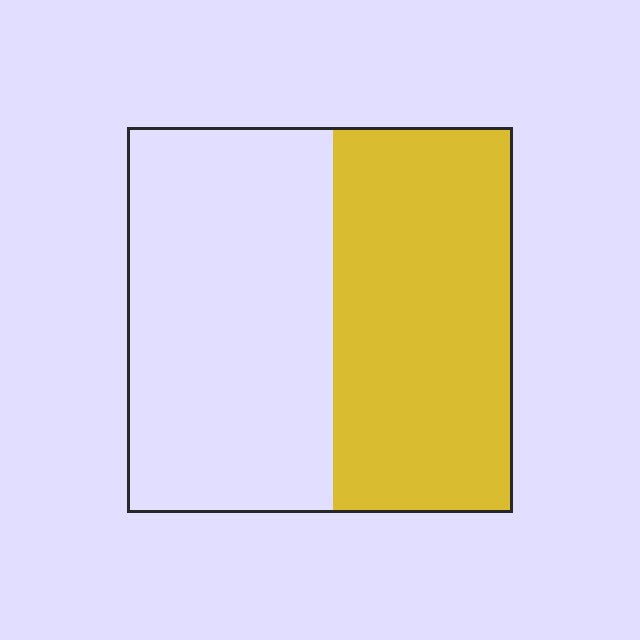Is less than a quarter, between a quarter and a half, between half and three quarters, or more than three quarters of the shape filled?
Between a quarter and a half.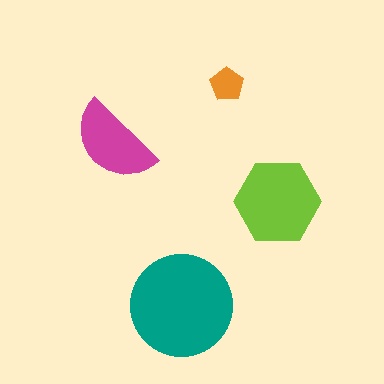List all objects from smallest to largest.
The orange pentagon, the magenta semicircle, the lime hexagon, the teal circle.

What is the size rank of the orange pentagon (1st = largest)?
4th.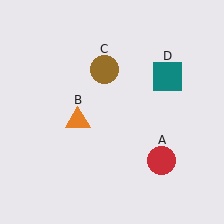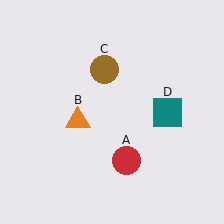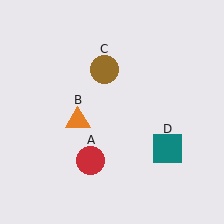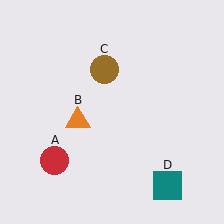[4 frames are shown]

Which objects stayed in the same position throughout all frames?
Orange triangle (object B) and brown circle (object C) remained stationary.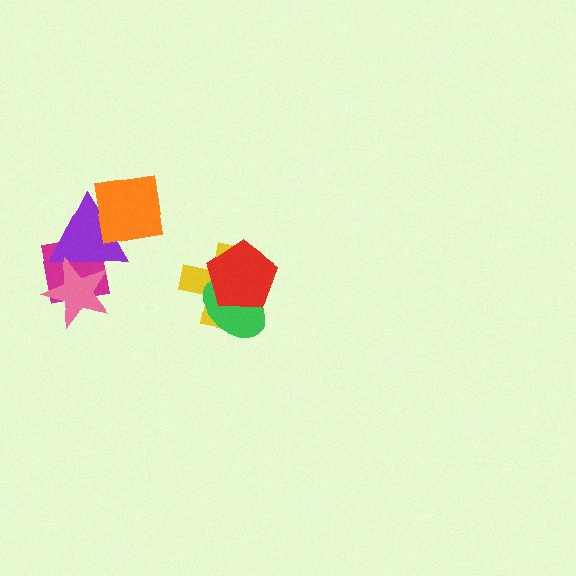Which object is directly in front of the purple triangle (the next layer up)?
The pink star is directly in front of the purple triangle.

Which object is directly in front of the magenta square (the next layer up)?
The purple triangle is directly in front of the magenta square.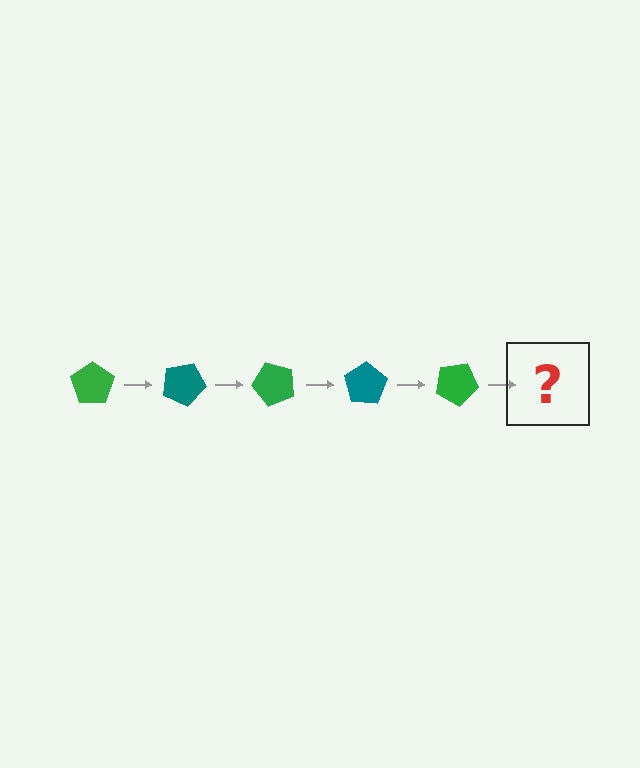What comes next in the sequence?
The next element should be a teal pentagon, rotated 125 degrees from the start.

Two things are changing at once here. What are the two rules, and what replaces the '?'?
The two rules are that it rotates 25 degrees each step and the color cycles through green and teal. The '?' should be a teal pentagon, rotated 125 degrees from the start.